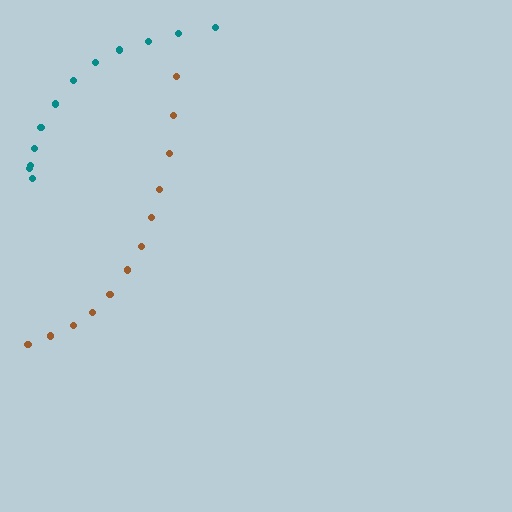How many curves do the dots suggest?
There are 2 distinct paths.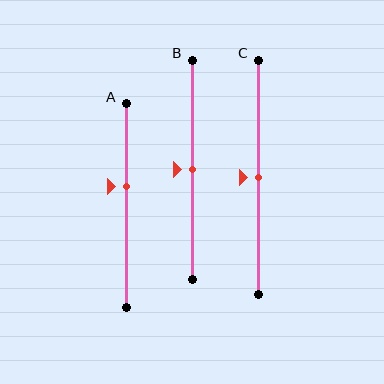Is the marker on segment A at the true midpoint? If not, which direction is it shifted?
No, the marker on segment A is shifted upward by about 9% of the segment length.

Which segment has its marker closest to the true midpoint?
Segment B has its marker closest to the true midpoint.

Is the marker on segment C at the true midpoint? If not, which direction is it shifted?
Yes, the marker on segment C is at the true midpoint.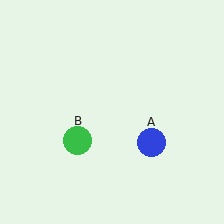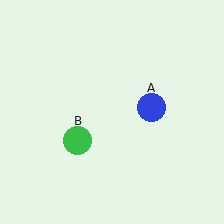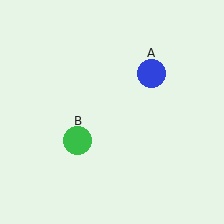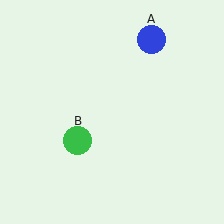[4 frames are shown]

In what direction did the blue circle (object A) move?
The blue circle (object A) moved up.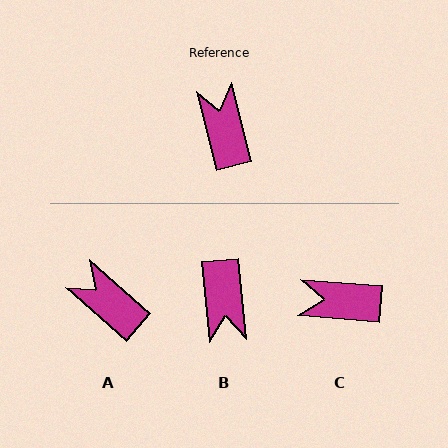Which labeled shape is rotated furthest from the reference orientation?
B, about 171 degrees away.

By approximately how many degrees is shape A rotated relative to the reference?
Approximately 34 degrees counter-clockwise.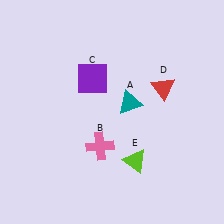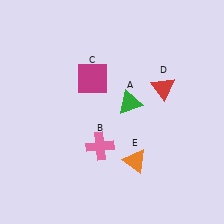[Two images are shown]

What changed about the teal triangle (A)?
In Image 1, A is teal. In Image 2, it changed to green.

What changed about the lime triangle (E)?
In Image 1, E is lime. In Image 2, it changed to orange.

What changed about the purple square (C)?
In Image 1, C is purple. In Image 2, it changed to magenta.